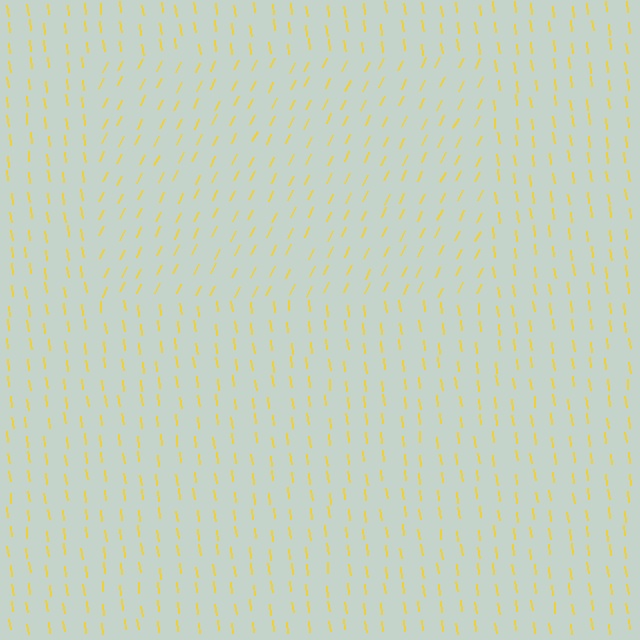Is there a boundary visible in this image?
Yes, there is a texture boundary formed by a change in line orientation.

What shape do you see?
I see a rectangle.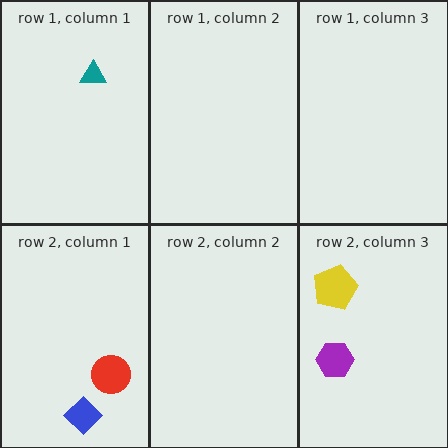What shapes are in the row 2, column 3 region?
The yellow pentagon, the purple hexagon.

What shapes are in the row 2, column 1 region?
The blue diamond, the red circle.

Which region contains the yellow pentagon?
The row 2, column 3 region.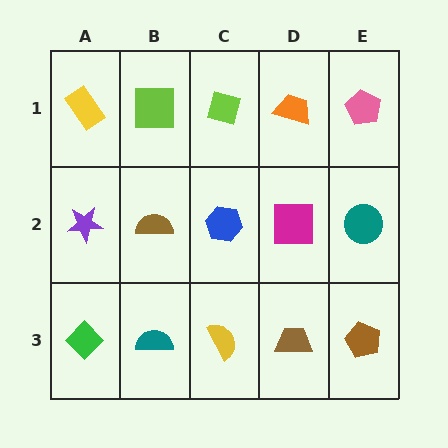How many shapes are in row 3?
5 shapes.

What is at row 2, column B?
A brown semicircle.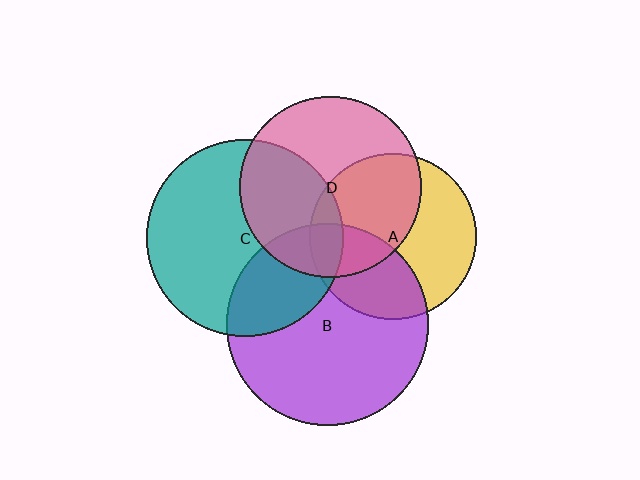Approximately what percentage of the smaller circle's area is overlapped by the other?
Approximately 30%.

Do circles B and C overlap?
Yes.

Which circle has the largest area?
Circle B (purple).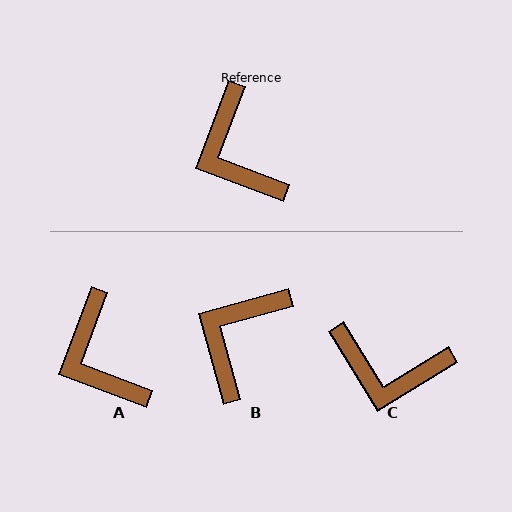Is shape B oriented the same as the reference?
No, it is off by about 54 degrees.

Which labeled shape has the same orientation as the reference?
A.